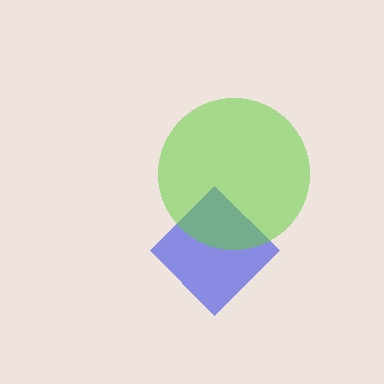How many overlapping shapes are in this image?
There are 2 overlapping shapes in the image.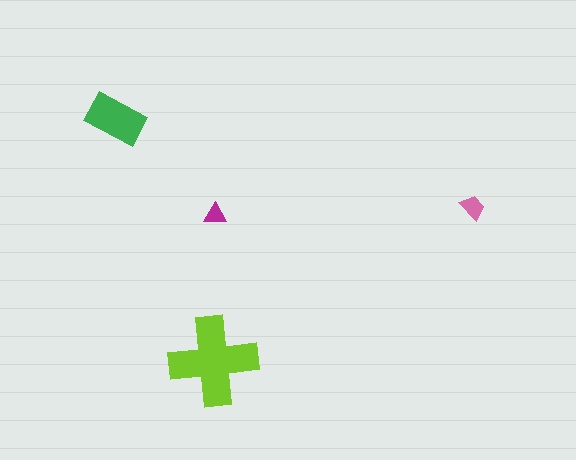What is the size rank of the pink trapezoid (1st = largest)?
3rd.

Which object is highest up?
The green rectangle is topmost.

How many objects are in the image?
There are 4 objects in the image.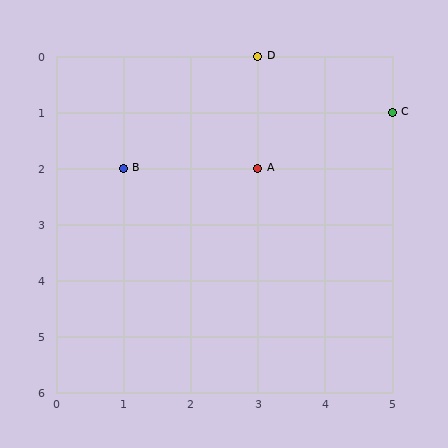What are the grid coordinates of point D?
Point D is at grid coordinates (3, 0).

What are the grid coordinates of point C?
Point C is at grid coordinates (5, 1).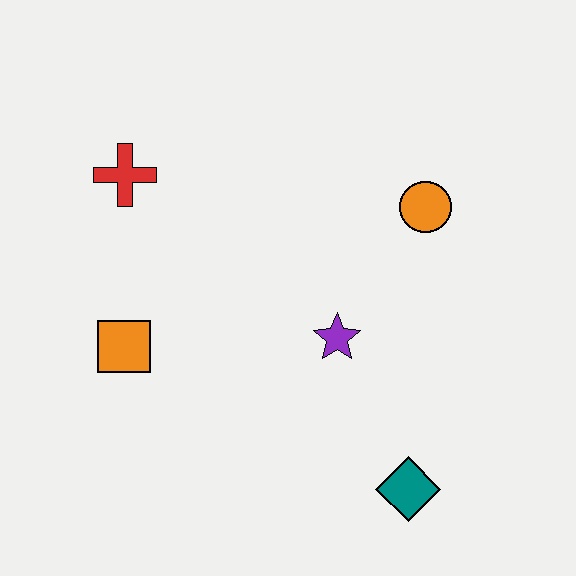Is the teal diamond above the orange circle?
No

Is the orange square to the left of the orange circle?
Yes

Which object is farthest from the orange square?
The orange circle is farthest from the orange square.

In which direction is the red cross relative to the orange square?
The red cross is above the orange square.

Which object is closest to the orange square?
The red cross is closest to the orange square.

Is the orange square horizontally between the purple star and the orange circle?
No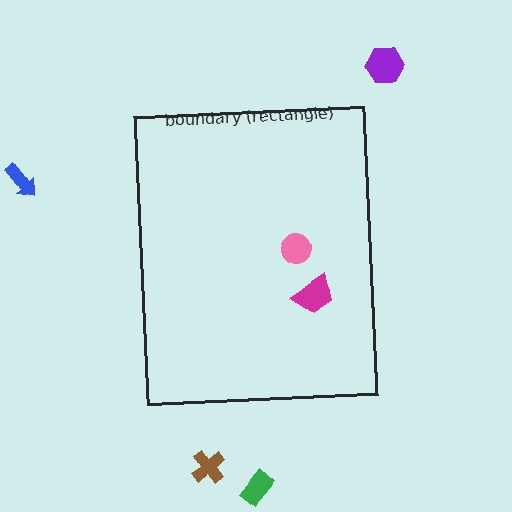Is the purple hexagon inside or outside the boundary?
Outside.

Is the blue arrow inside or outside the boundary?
Outside.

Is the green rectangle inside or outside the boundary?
Outside.